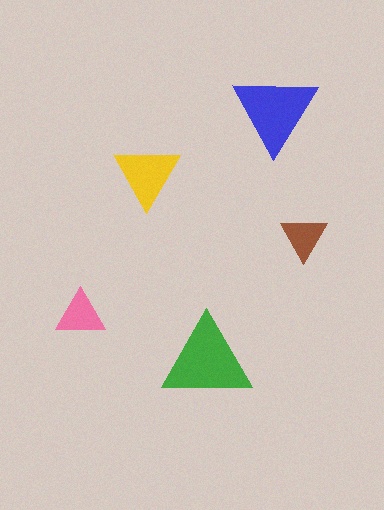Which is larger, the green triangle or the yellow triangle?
The green one.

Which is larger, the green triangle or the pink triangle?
The green one.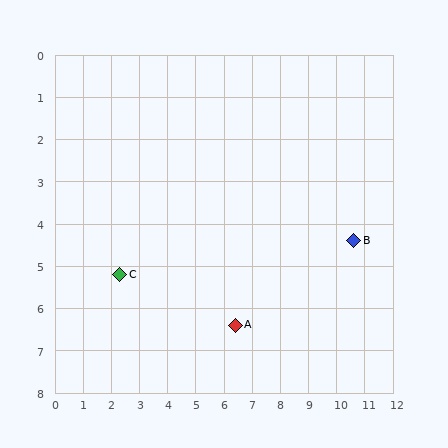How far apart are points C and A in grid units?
Points C and A are about 4.3 grid units apart.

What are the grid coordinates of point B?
Point B is at approximately (10.6, 4.4).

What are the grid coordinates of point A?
Point A is at approximately (6.4, 6.4).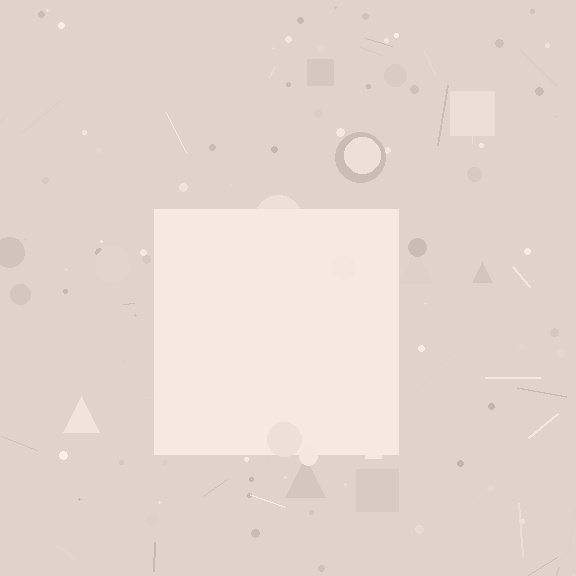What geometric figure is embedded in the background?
A square is embedded in the background.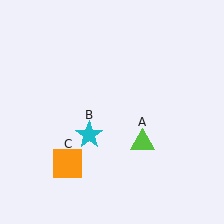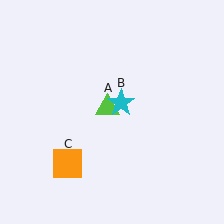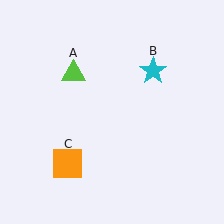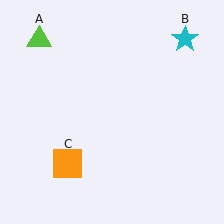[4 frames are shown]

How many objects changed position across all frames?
2 objects changed position: lime triangle (object A), cyan star (object B).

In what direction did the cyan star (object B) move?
The cyan star (object B) moved up and to the right.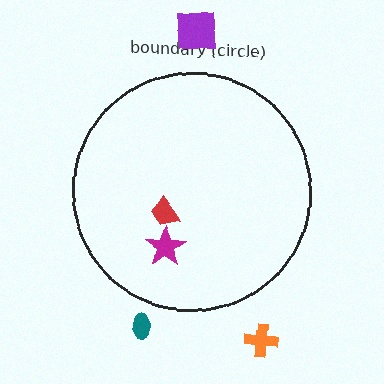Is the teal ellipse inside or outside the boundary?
Outside.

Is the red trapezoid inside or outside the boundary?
Inside.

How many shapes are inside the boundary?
2 inside, 3 outside.